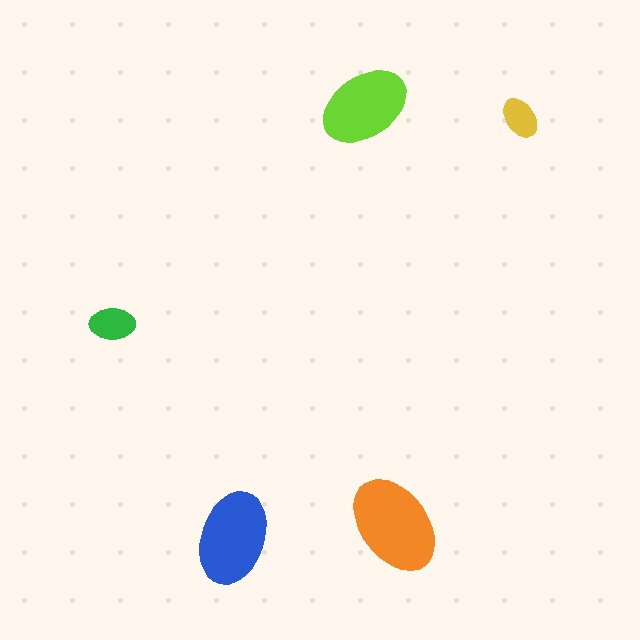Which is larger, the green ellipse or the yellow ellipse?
The green one.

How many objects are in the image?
There are 5 objects in the image.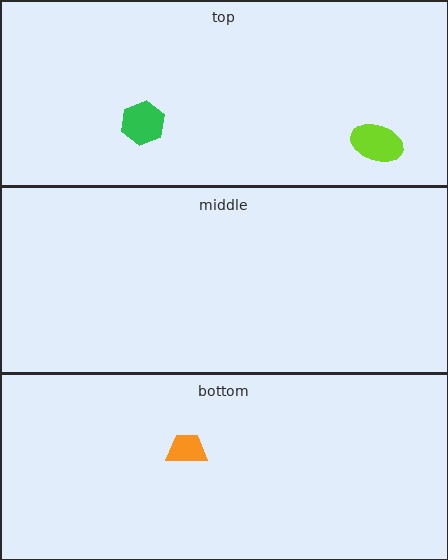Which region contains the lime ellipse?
The top region.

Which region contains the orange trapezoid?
The bottom region.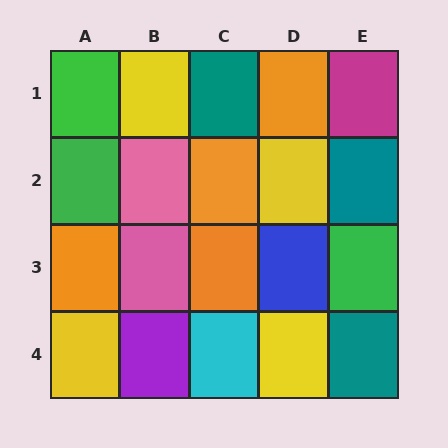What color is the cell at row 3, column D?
Blue.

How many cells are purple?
1 cell is purple.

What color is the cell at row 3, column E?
Green.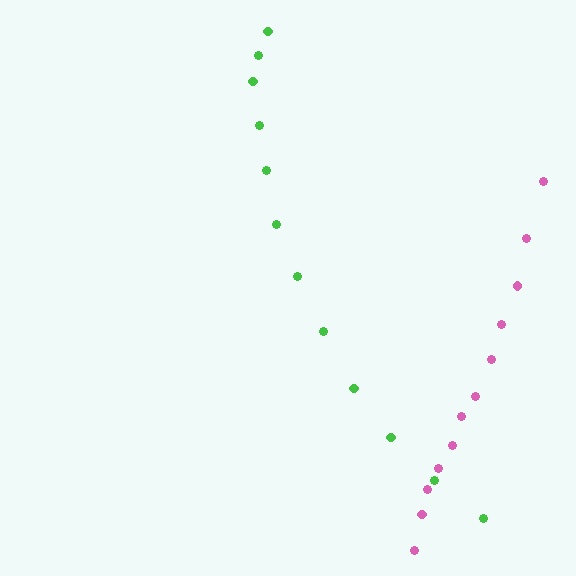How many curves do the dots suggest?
There are 2 distinct paths.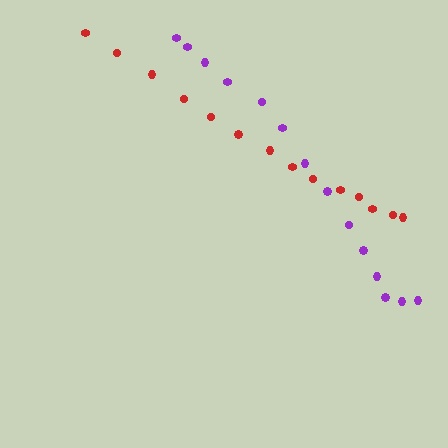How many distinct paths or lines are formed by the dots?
There are 2 distinct paths.